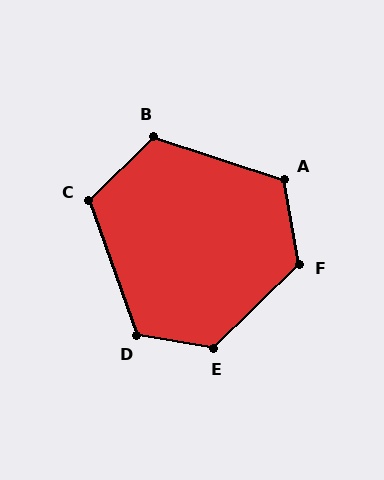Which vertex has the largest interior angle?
E, at approximately 126 degrees.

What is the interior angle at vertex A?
Approximately 119 degrees (obtuse).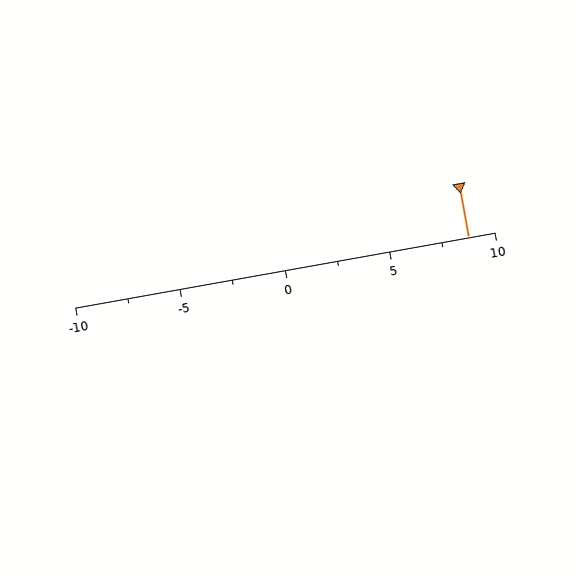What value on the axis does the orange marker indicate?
The marker indicates approximately 8.8.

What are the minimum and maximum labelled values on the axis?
The axis runs from -10 to 10.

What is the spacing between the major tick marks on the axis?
The major ticks are spaced 5 apart.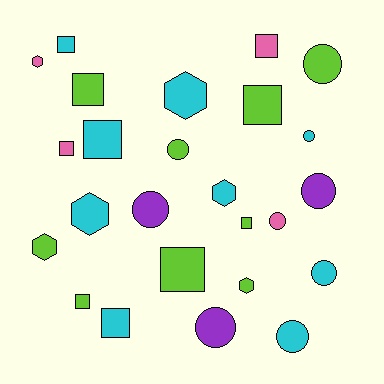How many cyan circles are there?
There are 3 cyan circles.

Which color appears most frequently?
Cyan, with 9 objects.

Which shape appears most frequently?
Square, with 10 objects.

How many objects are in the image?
There are 25 objects.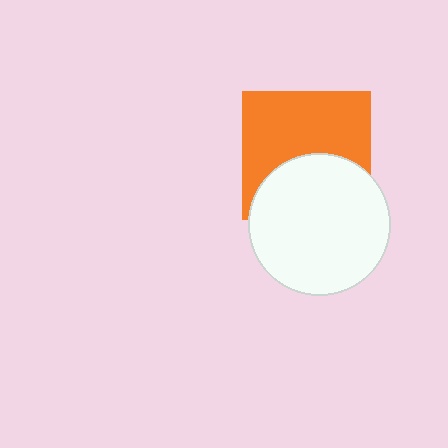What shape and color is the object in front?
The object in front is a white circle.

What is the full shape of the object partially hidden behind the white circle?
The partially hidden object is an orange square.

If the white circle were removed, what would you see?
You would see the complete orange square.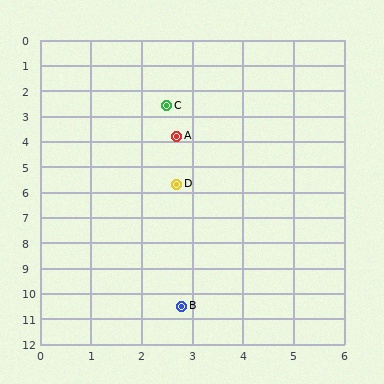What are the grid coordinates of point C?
Point C is at approximately (2.5, 2.6).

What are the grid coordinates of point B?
Point B is at approximately (2.8, 10.5).